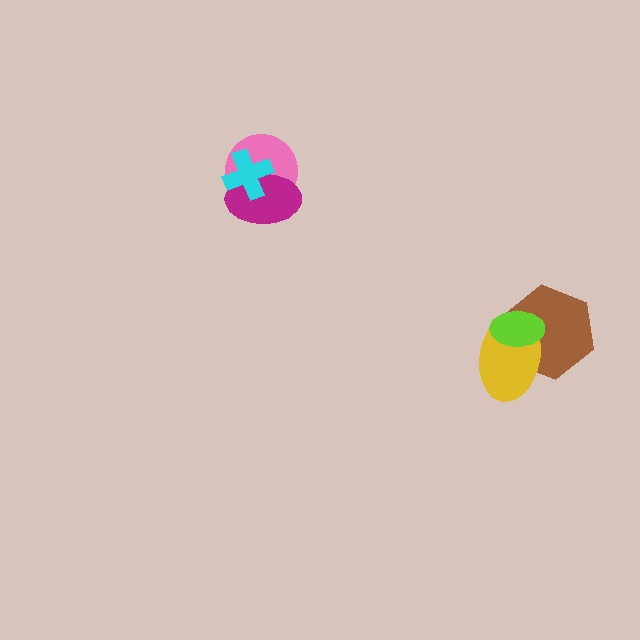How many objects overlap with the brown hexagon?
2 objects overlap with the brown hexagon.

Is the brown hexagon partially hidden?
Yes, it is partially covered by another shape.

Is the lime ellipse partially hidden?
No, no other shape covers it.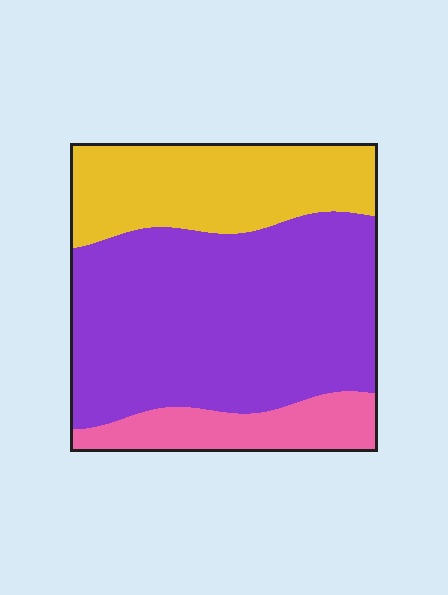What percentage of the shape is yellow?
Yellow covers 27% of the shape.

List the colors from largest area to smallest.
From largest to smallest: purple, yellow, pink.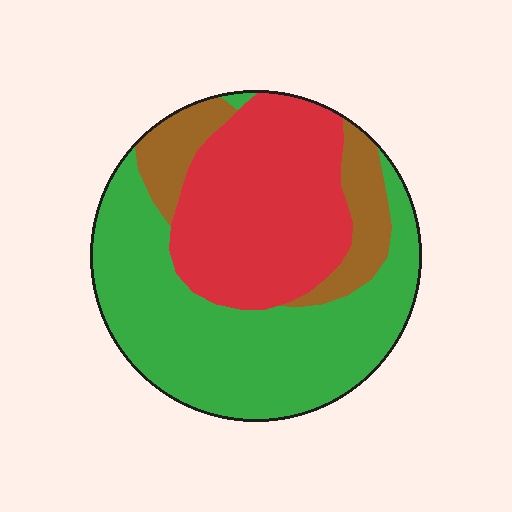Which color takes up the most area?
Green, at roughly 50%.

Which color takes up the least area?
Brown, at roughly 15%.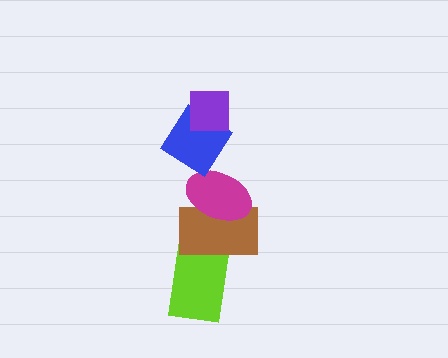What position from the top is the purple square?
The purple square is 1st from the top.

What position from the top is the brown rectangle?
The brown rectangle is 4th from the top.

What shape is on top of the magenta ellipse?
The blue diamond is on top of the magenta ellipse.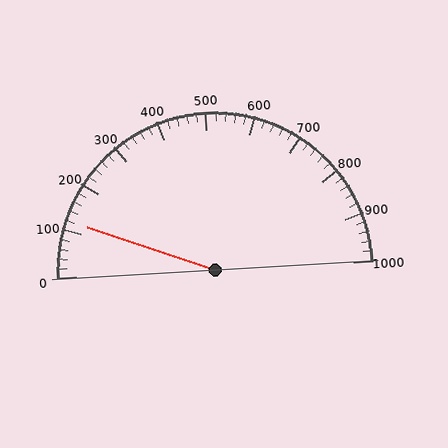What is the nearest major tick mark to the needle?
The nearest major tick mark is 100.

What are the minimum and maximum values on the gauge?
The gauge ranges from 0 to 1000.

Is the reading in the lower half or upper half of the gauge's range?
The reading is in the lower half of the range (0 to 1000).